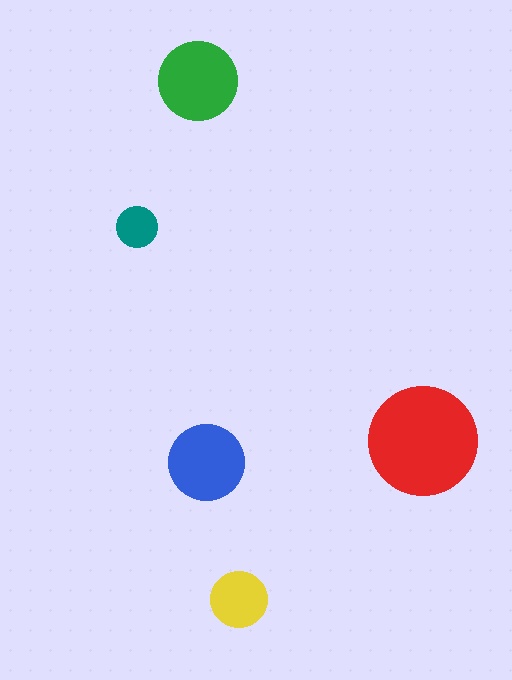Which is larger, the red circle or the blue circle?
The red one.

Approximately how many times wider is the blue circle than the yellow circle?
About 1.5 times wider.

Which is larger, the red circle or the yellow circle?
The red one.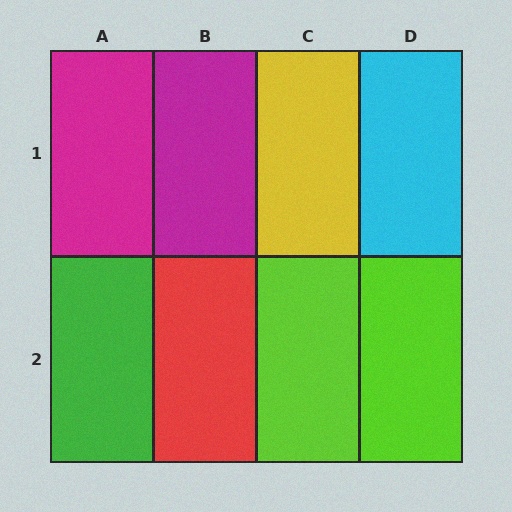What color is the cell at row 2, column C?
Lime.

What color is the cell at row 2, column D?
Lime.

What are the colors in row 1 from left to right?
Magenta, magenta, yellow, cyan.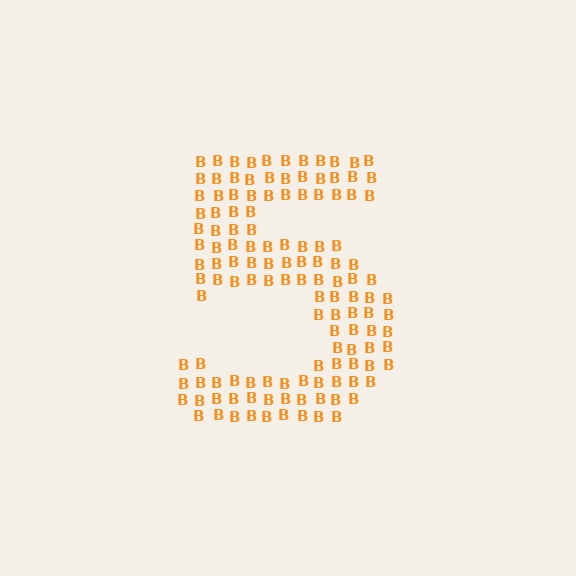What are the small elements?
The small elements are letter B's.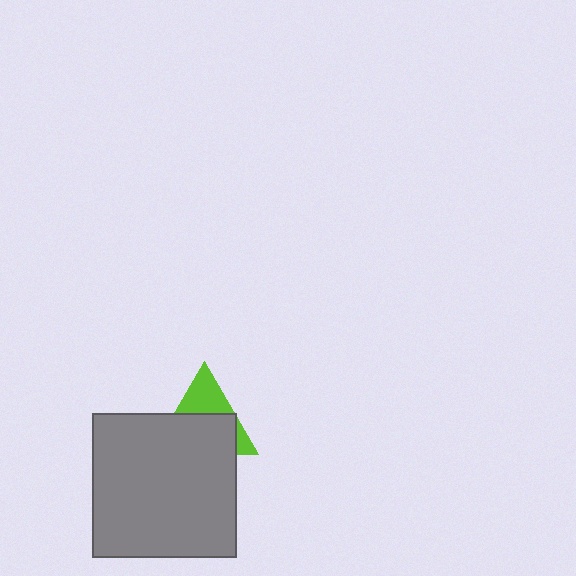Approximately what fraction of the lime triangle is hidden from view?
Roughly 61% of the lime triangle is hidden behind the gray square.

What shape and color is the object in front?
The object in front is a gray square.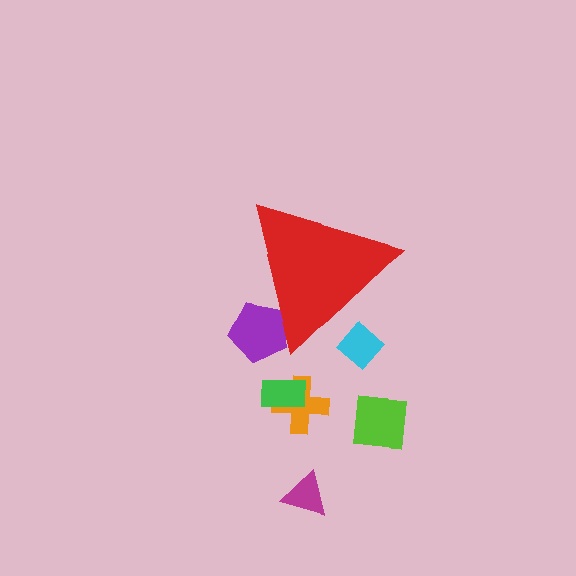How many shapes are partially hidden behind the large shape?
2 shapes are partially hidden.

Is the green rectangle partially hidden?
No, the green rectangle is fully visible.